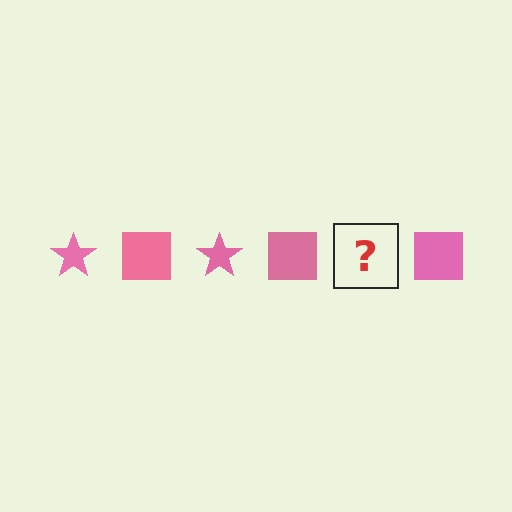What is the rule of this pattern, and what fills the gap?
The rule is that the pattern cycles through star, square shapes in pink. The gap should be filled with a pink star.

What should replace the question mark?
The question mark should be replaced with a pink star.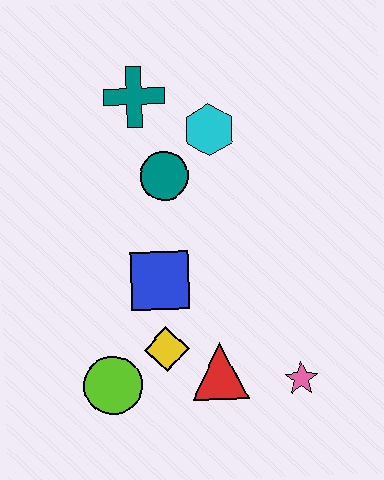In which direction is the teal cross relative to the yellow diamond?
The teal cross is above the yellow diamond.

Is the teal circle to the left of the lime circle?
No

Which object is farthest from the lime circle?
The teal cross is farthest from the lime circle.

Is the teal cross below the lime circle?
No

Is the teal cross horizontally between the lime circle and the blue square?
Yes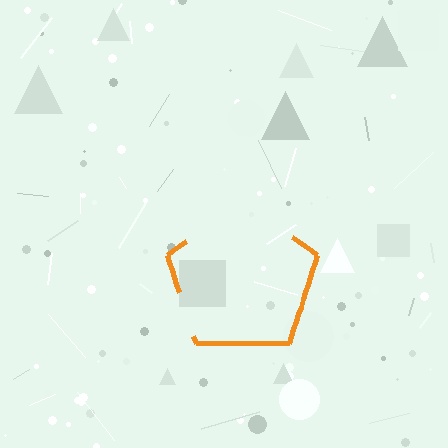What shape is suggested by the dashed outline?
The dashed outline suggests a pentagon.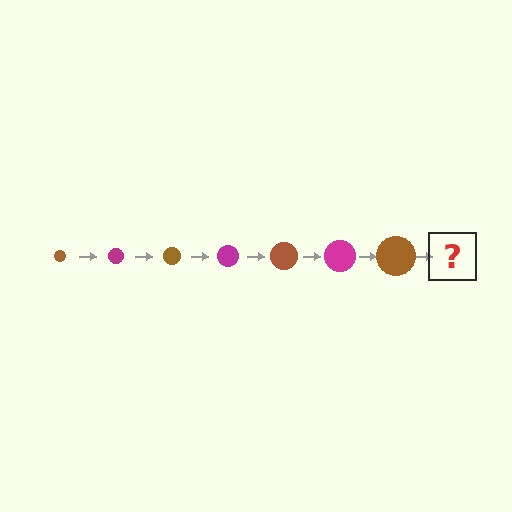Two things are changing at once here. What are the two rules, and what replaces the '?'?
The two rules are that the circle grows larger each step and the color cycles through brown and magenta. The '?' should be a magenta circle, larger than the previous one.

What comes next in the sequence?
The next element should be a magenta circle, larger than the previous one.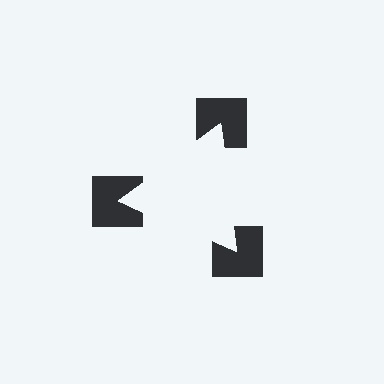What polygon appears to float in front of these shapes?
An illusory triangle — its edges are inferred from the aligned wedge cuts in the notched squares, not physically drawn.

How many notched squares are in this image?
There are 3 — one at each vertex of the illusory triangle.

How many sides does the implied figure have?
3 sides.